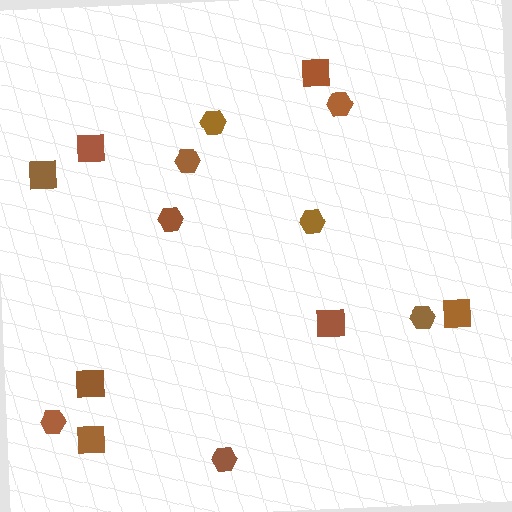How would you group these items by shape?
There are 2 groups: one group of hexagons (8) and one group of squares (7).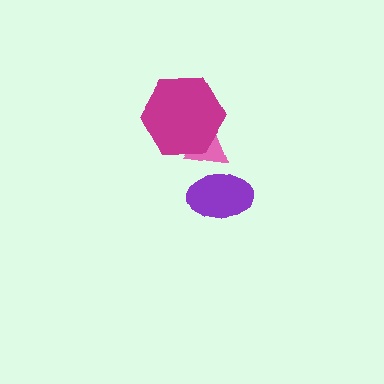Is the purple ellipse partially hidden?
No, no other shape covers it.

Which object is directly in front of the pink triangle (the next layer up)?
The magenta hexagon is directly in front of the pink triangle.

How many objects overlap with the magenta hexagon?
1 object overlaps with the magenta hexagon.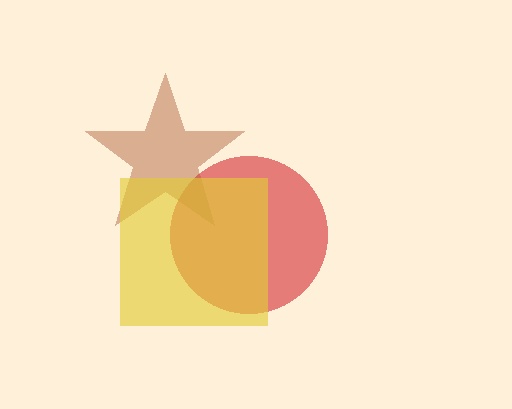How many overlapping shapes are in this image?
There are 3 overlapping shapes in the image.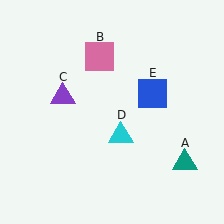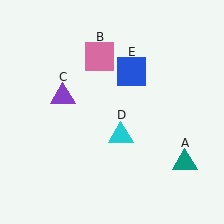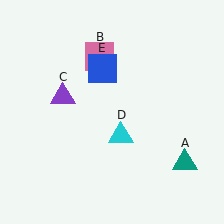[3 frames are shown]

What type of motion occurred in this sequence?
The blue square (object E) rotated counterclockwise around the center of the scene.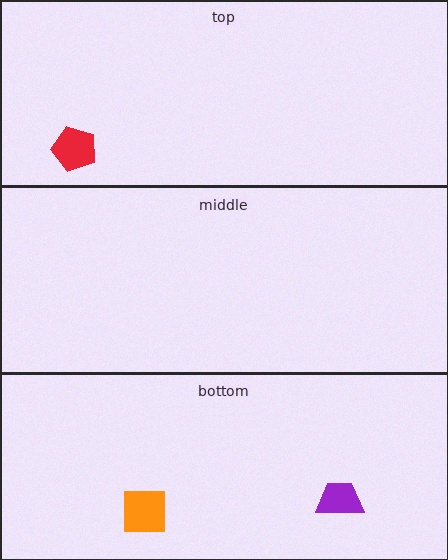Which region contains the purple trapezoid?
The bottom region.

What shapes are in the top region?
The red pentagon.